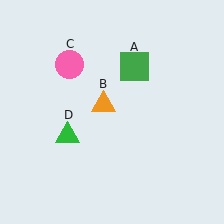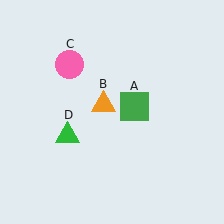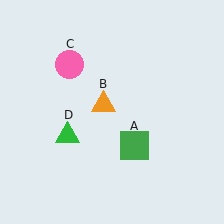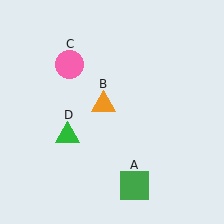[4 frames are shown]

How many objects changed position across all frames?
1 object changed position: green square (object A).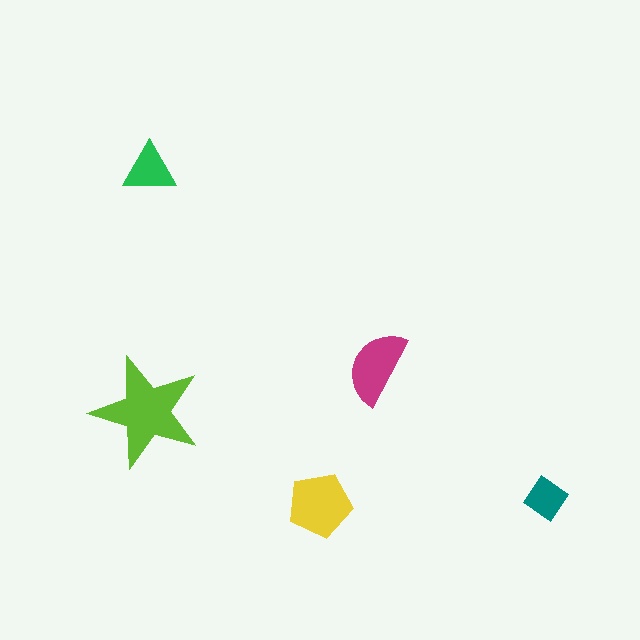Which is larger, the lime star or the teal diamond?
The lime star.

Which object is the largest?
The lime star.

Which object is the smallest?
The teal diamond.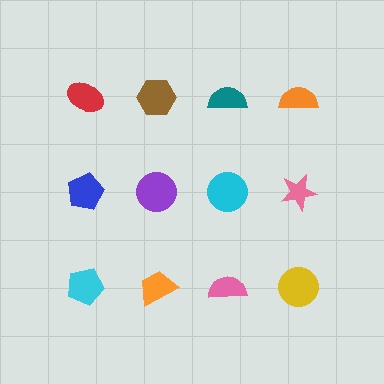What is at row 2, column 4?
A pink star.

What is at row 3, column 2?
An orange trapezoid.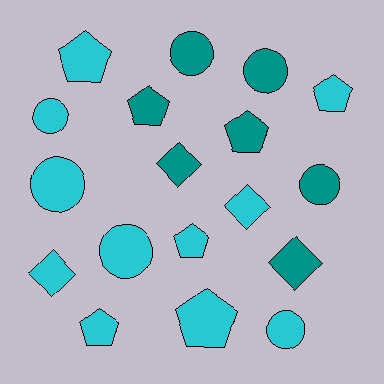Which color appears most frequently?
Cyan, with 11 objects.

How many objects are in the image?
There are 18 objects.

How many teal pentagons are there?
There are 2 teal pentagons.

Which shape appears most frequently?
Circle, with 7 objects.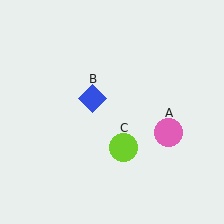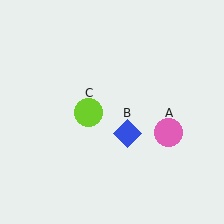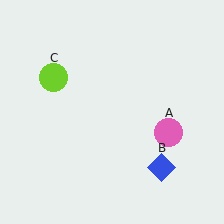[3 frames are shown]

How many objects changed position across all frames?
2 objects changed position: blue diamond (object B), lime circle (object C).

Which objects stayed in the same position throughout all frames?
Pink circle (object A) remained stationary.